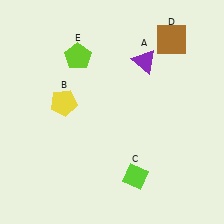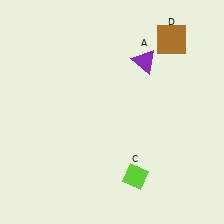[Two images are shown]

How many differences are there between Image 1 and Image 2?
There are 2 differences between the two images.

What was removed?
The lime pentagon (E), the yellow pentagon (B) were removed in Image 2.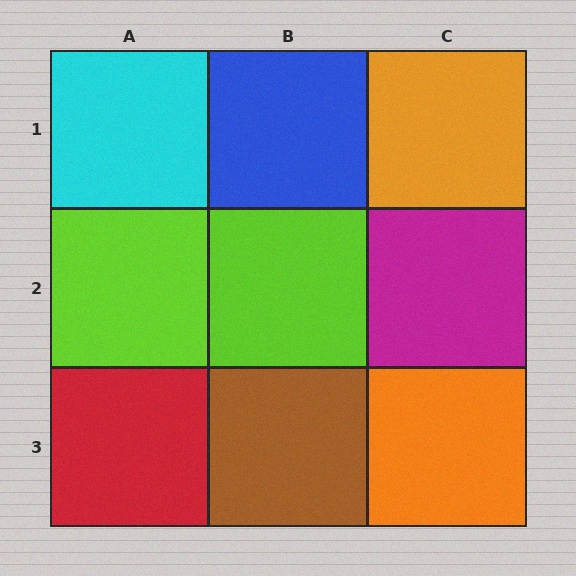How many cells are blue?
1 cell is blue.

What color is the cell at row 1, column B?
Blue.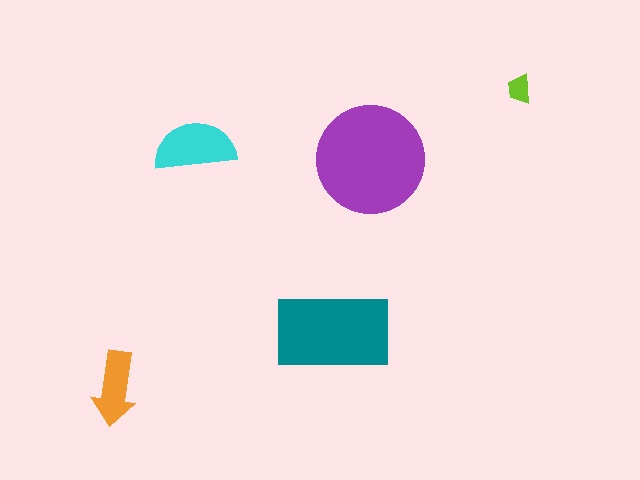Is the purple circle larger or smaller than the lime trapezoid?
Larger.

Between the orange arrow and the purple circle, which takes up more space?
The purple circle.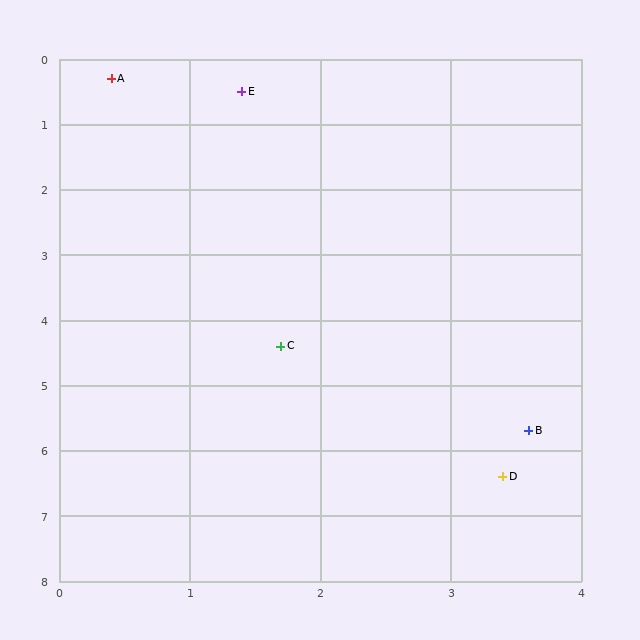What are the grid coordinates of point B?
Point B is at approximately (3.6, 5.7).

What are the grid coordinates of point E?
Point E is at approximately (1.4, 0.5).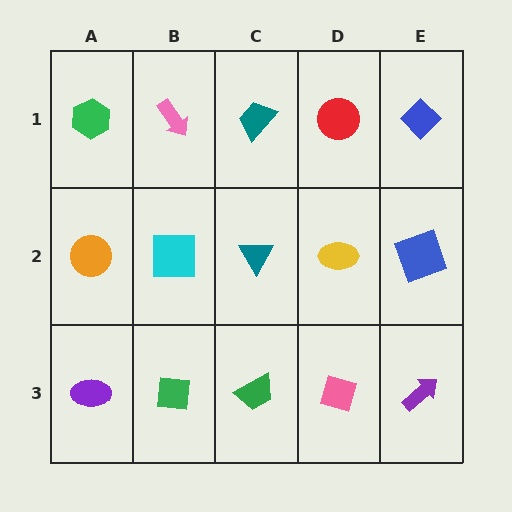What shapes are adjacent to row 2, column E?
A blue diamond (row 1, column E), a purple arrow (row 3, column E), a yellow ellipse (row 2, column D).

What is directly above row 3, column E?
A blue square.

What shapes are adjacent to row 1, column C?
A teal triangle (row 2, column C), a pink arrow (row 1, column B), a red circle (row 1, column D).